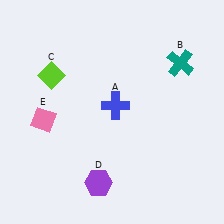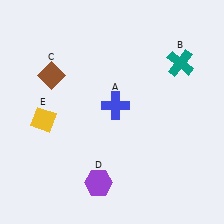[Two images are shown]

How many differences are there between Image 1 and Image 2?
There are 2 differences between the two images.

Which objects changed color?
C changed from lime to brown. E changed from pink to yellow.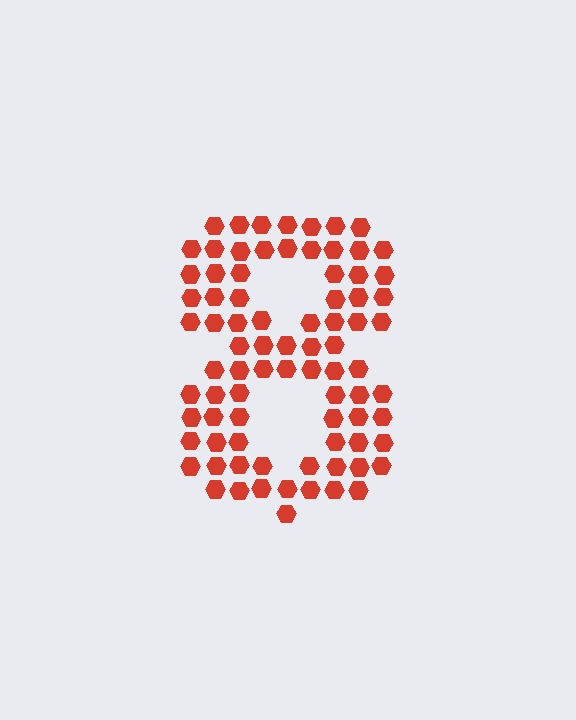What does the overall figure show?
The overall figure shows the digit 8.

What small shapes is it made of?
It is made of small hexagons.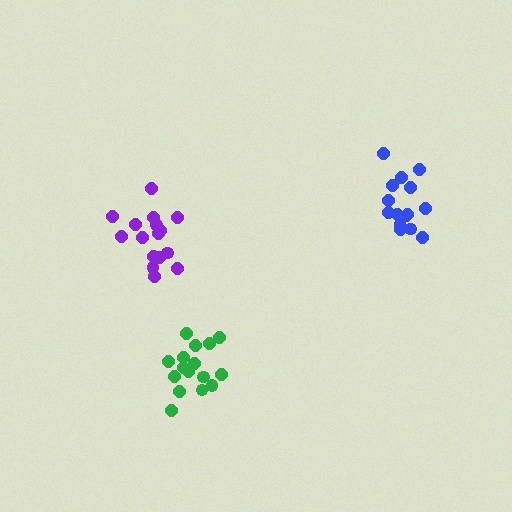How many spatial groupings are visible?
There are 3 spatial groupings.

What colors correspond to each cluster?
The clusters are colored: purple, green, blue.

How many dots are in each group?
Group 1: 16 dots, Group 2: 16 dots, Group 3: 15 dots (47 total).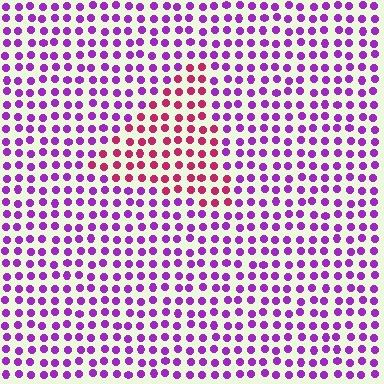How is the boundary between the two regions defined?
The boundary is defined purely by a slight shift in hue (about 47 degrees). Spacing, size, and orientation are identical on both sides.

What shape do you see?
I see a triangle.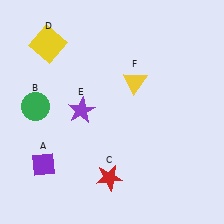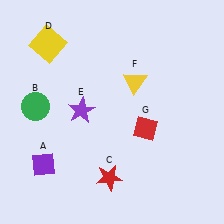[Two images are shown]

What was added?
A red diamond (G) was added in Image 2.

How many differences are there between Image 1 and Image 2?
There is 1 difference between the two images.